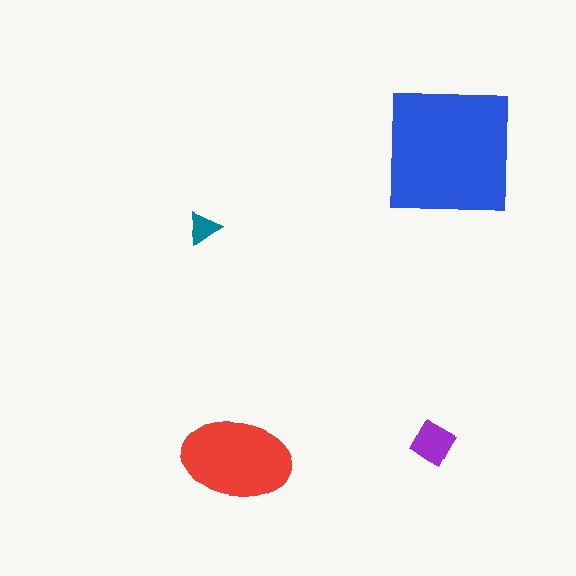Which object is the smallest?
The teal triangle.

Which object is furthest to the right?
The blue square is rightmost.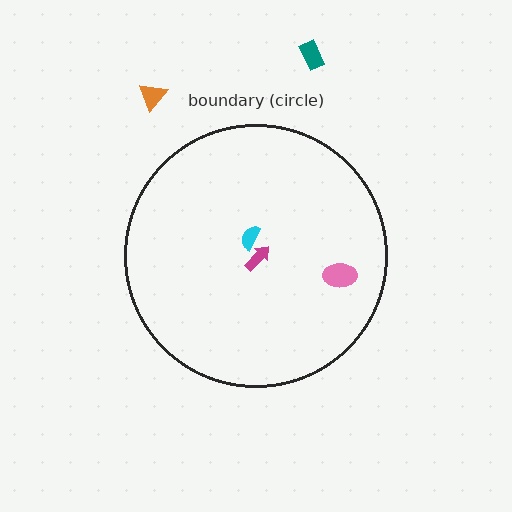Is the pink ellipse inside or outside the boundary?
Inside.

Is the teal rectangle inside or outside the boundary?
Outside.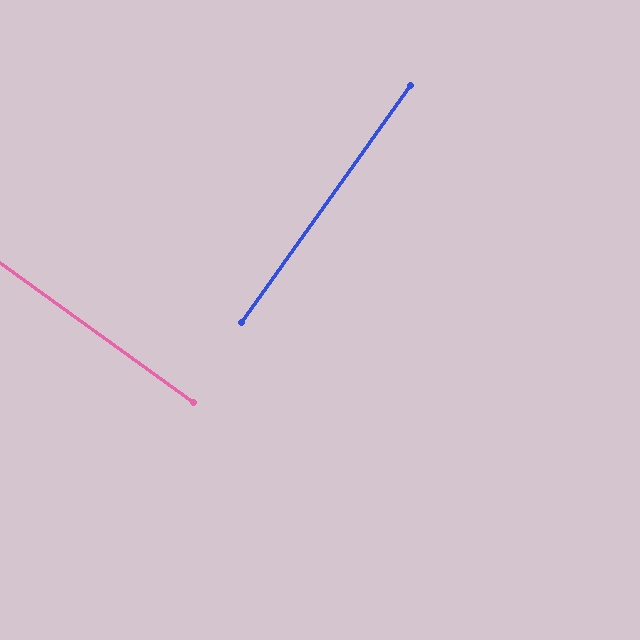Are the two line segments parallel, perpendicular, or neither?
Perpendicular — they meet at approximately 90°.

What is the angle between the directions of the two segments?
Approximately 90 degrees.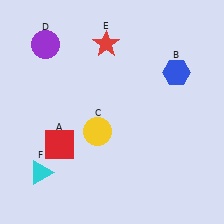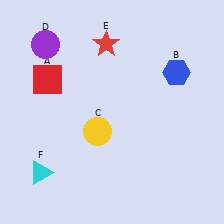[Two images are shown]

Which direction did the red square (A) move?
The red square (A) moved up.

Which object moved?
The red square (A) moved up.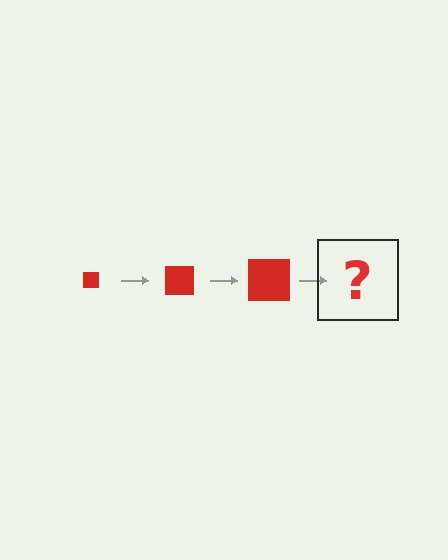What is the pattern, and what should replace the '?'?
The pattern is that the square gets progressively larger each step. The '?' should be a red square, larger than the previous one.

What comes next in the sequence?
The next element should be a red square, larger than the previous one.